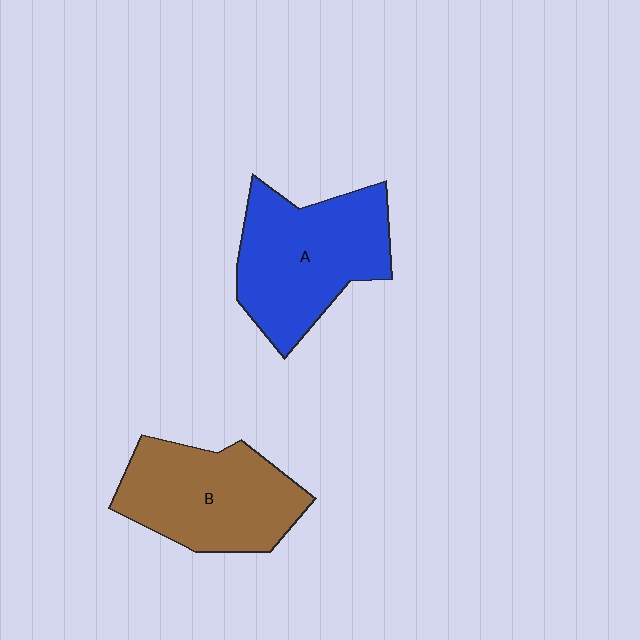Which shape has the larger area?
Shape A (blue).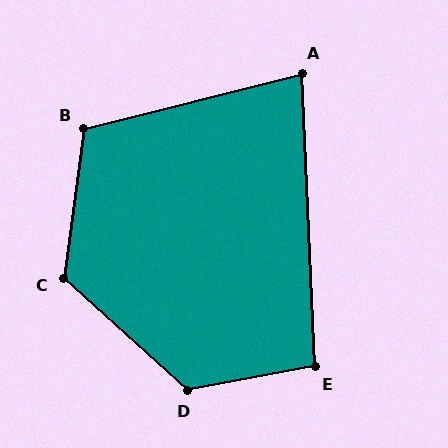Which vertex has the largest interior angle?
D, at approximately 128 degrees.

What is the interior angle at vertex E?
Approximately 98 degrees (obtuse).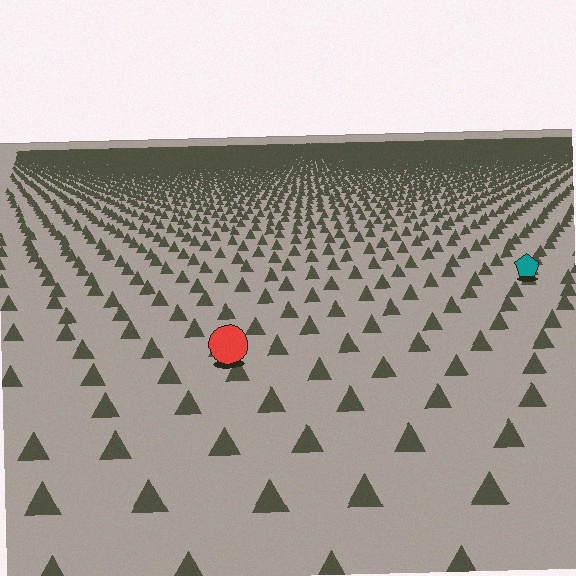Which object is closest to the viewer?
The red circle is closest. The texture marks near it are larger and more spread out.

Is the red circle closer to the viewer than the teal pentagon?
Yes. The red circle is closer — you can tell from the texture gradient: the ground texture is coarser near it.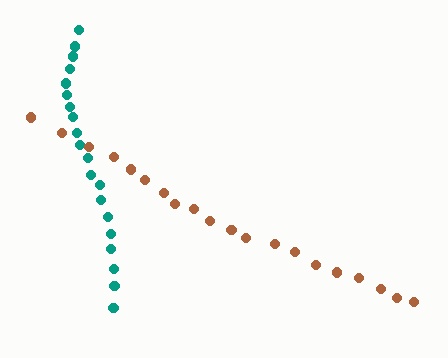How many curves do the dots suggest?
There are 2 distinct paths.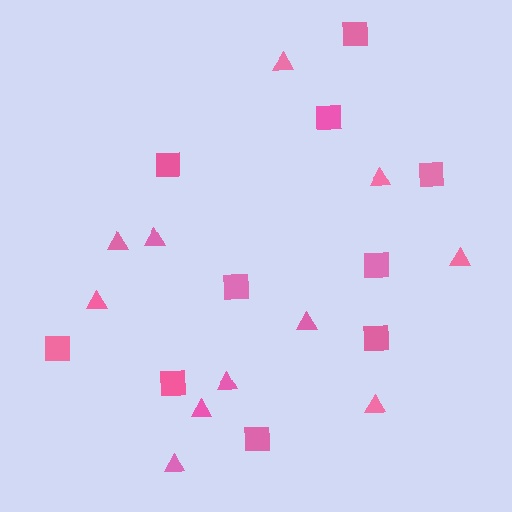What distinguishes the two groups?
There are 2 groups: one group of triangles (11) and one group of squares (10).